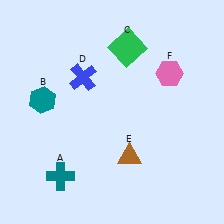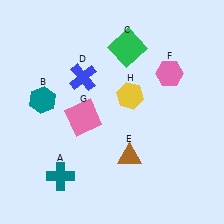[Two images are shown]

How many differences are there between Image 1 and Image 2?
There are 2 differences between the two images.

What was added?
A pink square (G), a yellow hexagon (H) were added in Image 2.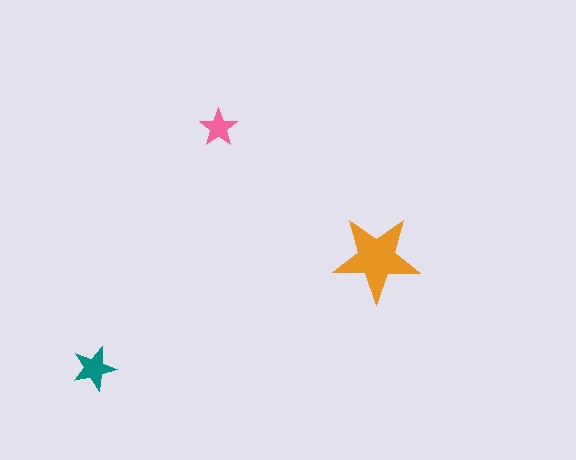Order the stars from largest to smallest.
the orange one, the teal one, the pink one.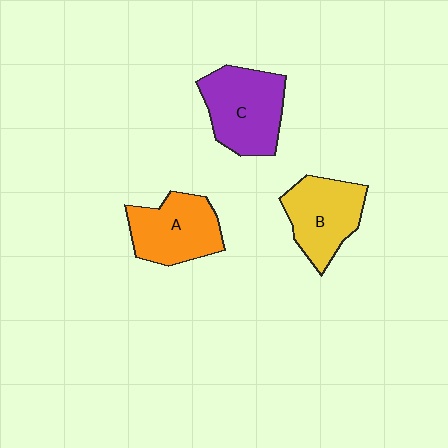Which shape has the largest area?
Shape C (purple).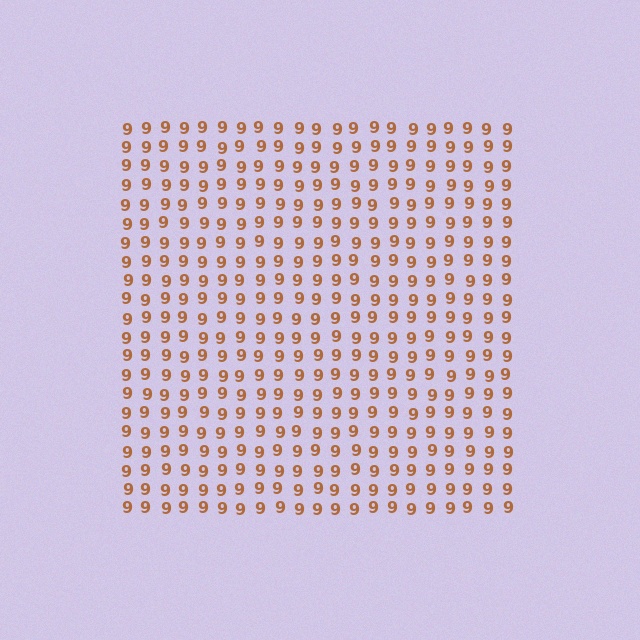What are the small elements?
The small elements are digit 9's.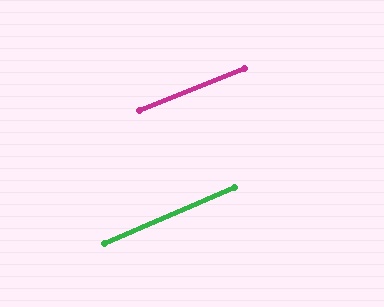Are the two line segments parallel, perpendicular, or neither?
Parallel — their directions differ by only 1.6°.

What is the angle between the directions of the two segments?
Approximately 2 degrees.